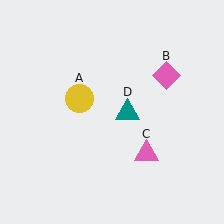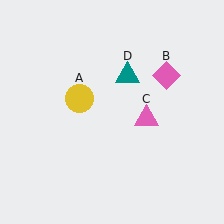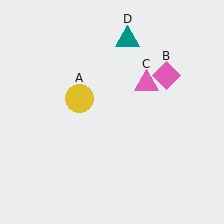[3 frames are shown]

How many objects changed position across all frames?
2 objects changed position: pink triangle (object C), teal triangle (object D).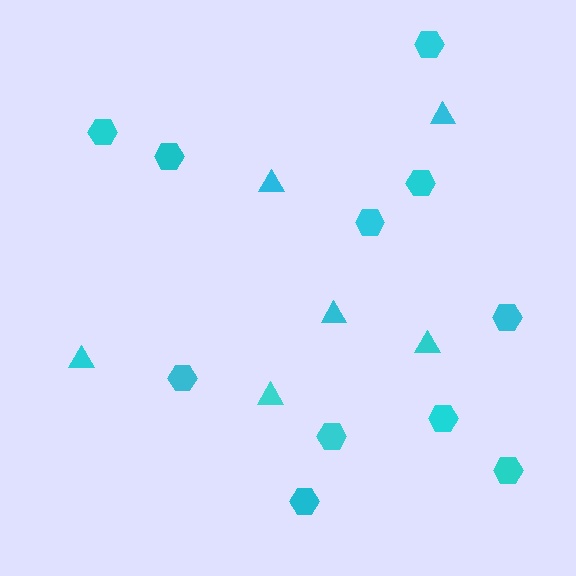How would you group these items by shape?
There are 2 groups: one group of hexagons (11) and one group of triangles (6).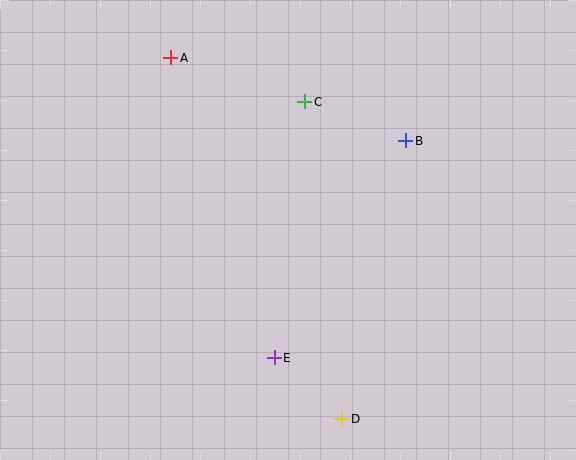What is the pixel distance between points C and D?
The distance between C and D is 319 pixels.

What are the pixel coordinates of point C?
Point C is at (305, 102).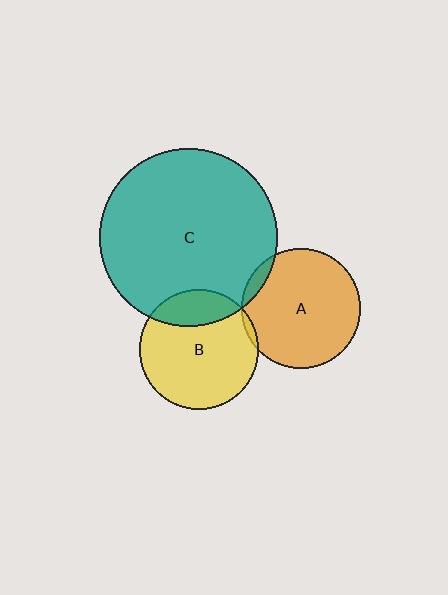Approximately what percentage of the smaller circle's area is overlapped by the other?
Approximately 5%.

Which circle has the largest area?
Circle C (teal).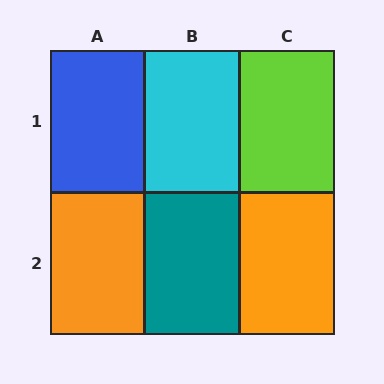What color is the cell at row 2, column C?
Orange.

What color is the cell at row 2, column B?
Teal.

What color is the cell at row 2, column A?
Orange.